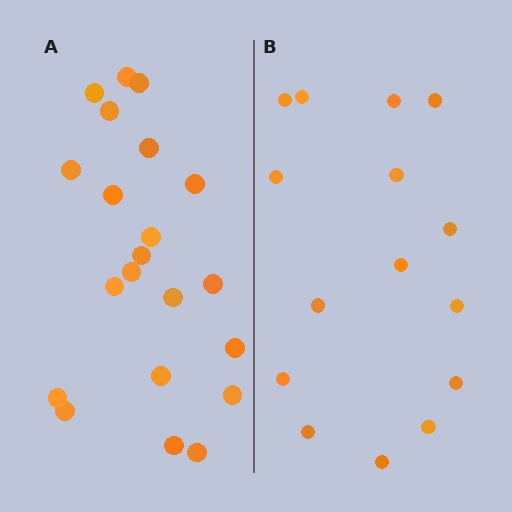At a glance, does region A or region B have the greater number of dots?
Region A (the left region) has more dots.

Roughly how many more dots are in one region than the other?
Region A has about 6 more dots than region B.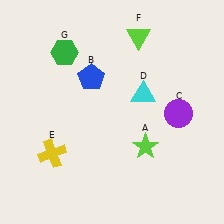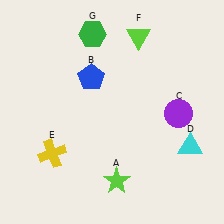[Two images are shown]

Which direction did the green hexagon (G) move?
The green hexagon (G) moved right.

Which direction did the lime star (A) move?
The lime star (A) moved down.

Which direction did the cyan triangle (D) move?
The cyan triangle (D) moved down.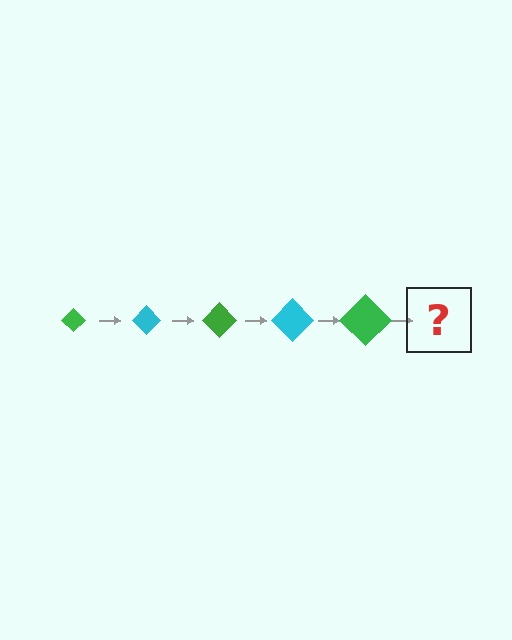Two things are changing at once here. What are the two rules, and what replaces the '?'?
The two rules are that the diamond grows larger each step and the color cycles through green and cyan. The '?' should be a cyan diamond, larger than the previous one.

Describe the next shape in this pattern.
It should be a cyan diamond, larger than the previous one.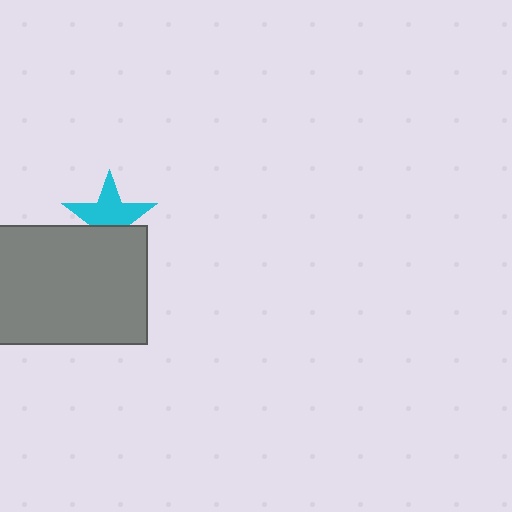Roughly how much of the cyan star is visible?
About half of it is visible (roughly 63%).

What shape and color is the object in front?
The object in front is a gray rectangle.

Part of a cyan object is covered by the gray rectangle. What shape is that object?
It is a star.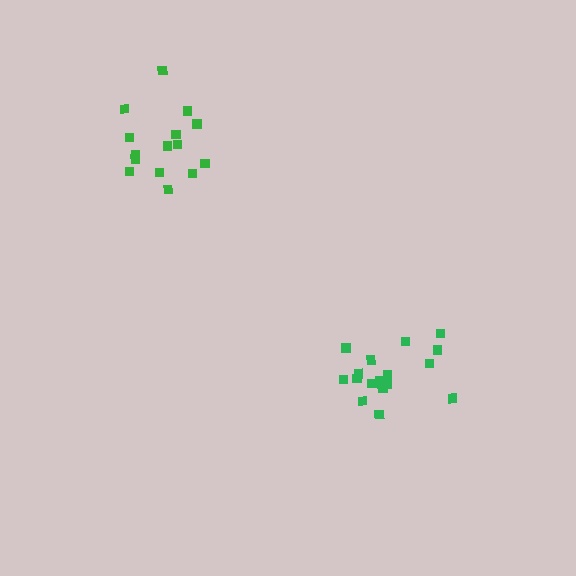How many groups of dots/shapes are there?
There are 2 groups.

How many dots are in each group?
Group 1: 15 dots, Group 2: 17 dots (32 total).